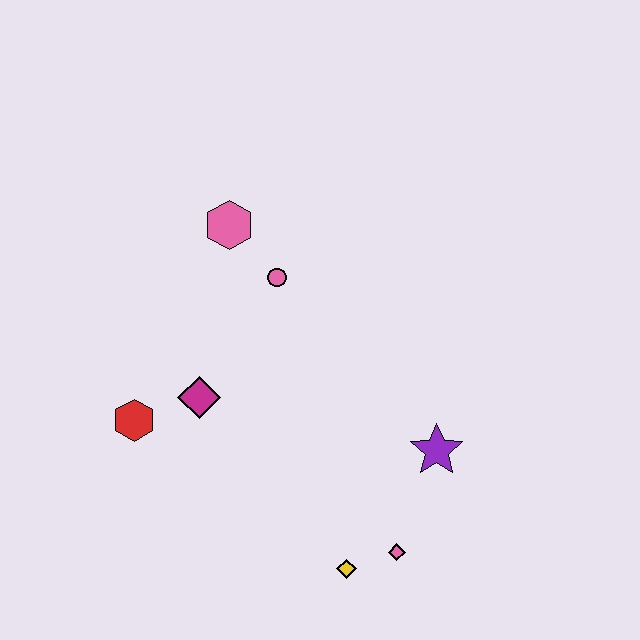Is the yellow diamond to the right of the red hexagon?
Yes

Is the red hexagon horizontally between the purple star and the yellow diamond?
No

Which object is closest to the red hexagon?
The magenta diamond is closest to the red hexagon.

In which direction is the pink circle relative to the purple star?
The pink circle is above the purple star.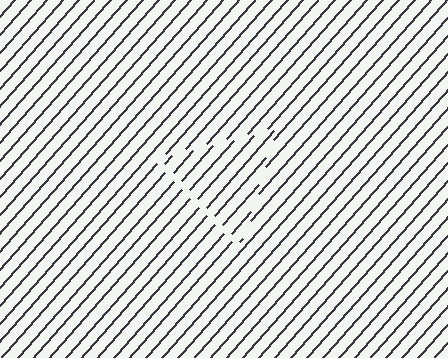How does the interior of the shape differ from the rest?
The interior of the shape contains the same grating, shifted by half a period — the contour is defined by the phase discontinuity where line-ends from the inner and outer gratings abut.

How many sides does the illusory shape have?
3 sides — the line-ends trace a triangle.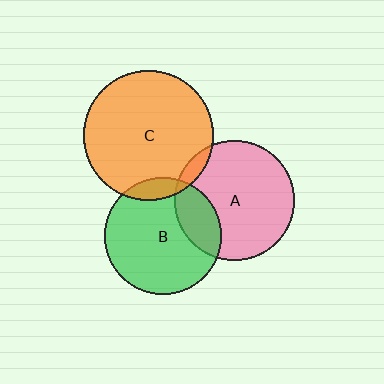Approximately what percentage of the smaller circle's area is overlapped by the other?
Approximately 20%.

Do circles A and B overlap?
Yes.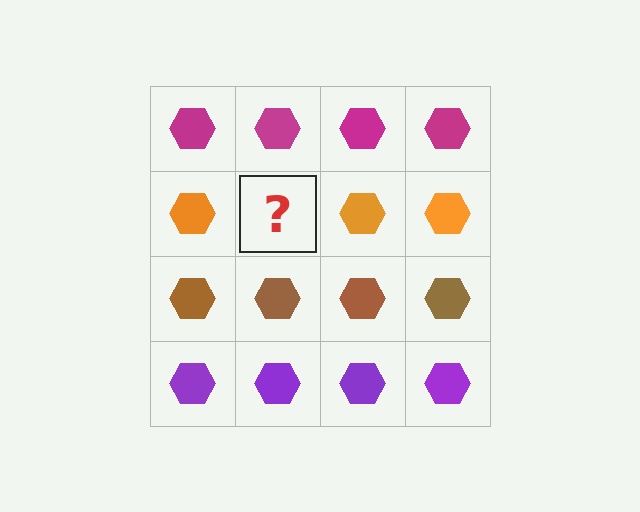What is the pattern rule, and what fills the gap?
The rule is that each row has a consistent color. The gap should be filled with an orange hexagon.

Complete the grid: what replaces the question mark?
The question mark should be replaced with an orange hexagon.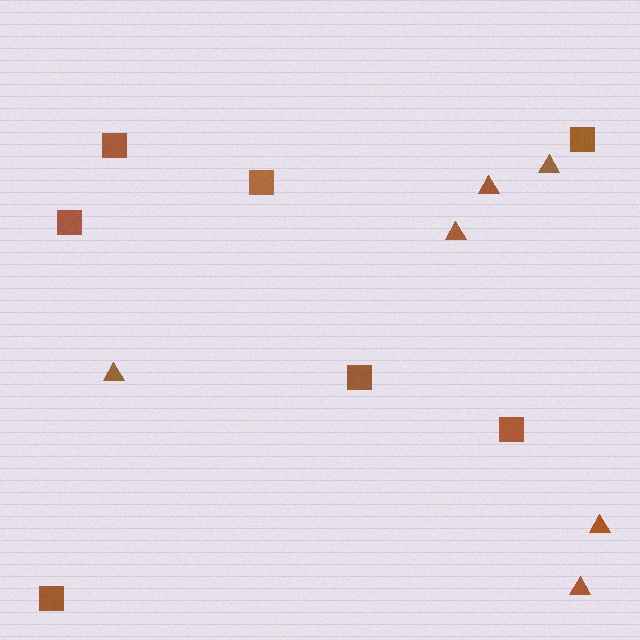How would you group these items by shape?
There are 2 groups: one group of squares (7) and one group of triangles (6).